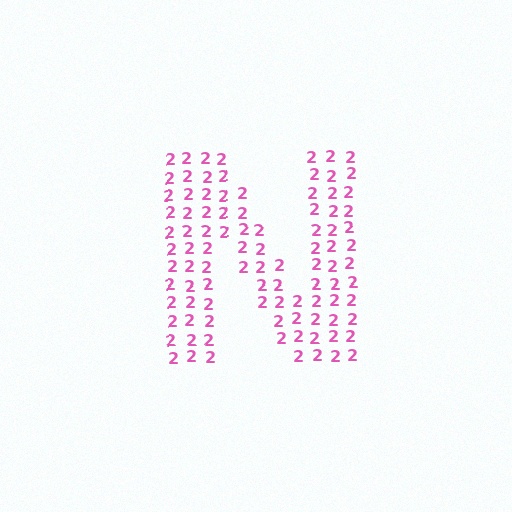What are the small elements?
The small elements are digit 2's.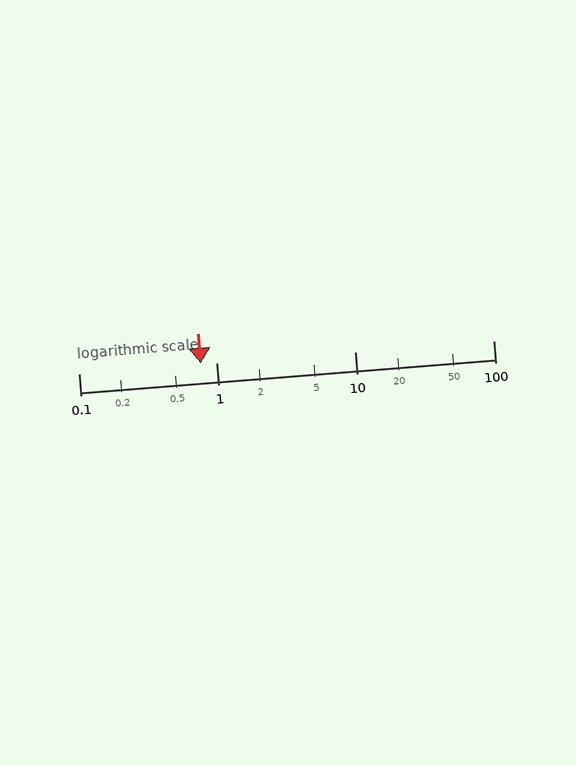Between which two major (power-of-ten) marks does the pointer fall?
The pointer is between 0.1 and 1.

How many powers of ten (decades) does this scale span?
The scale spans 3 decades, from 0.1 to 100.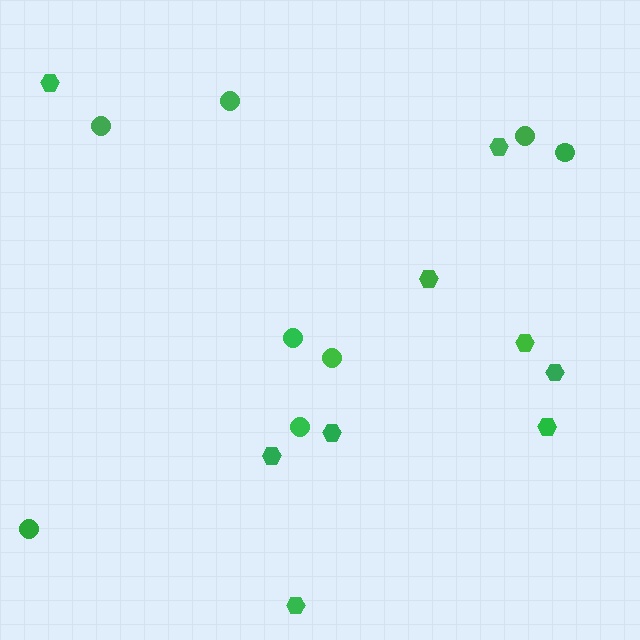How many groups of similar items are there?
There are 2 groups: one group of hexagons (9) and one group of circles (8).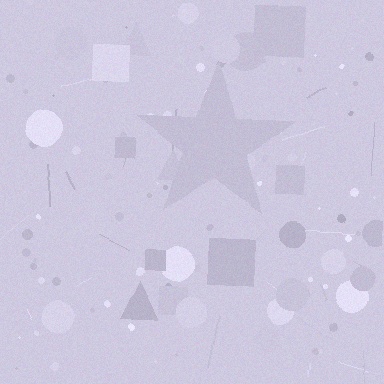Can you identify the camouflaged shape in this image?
The camouflaged shape is a star.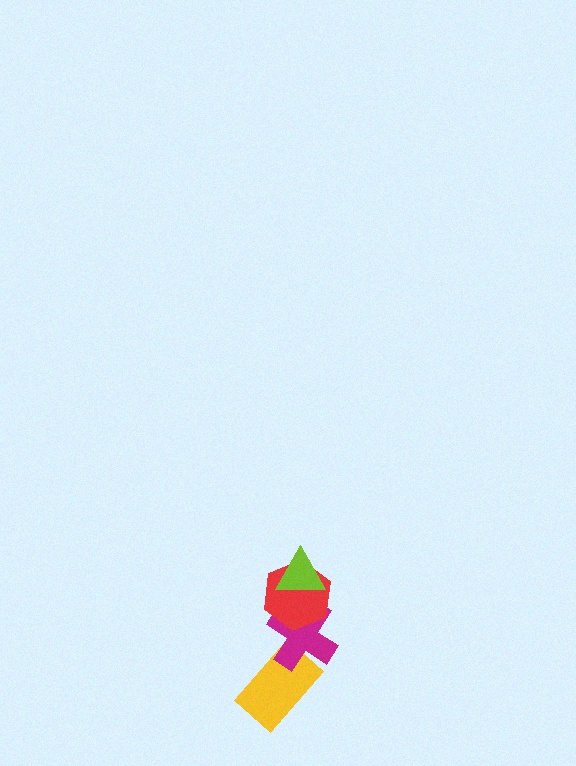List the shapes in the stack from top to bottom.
From top to bottom: the lime triangle, the red hexagon, the magenta cross, the yellow rectangle.